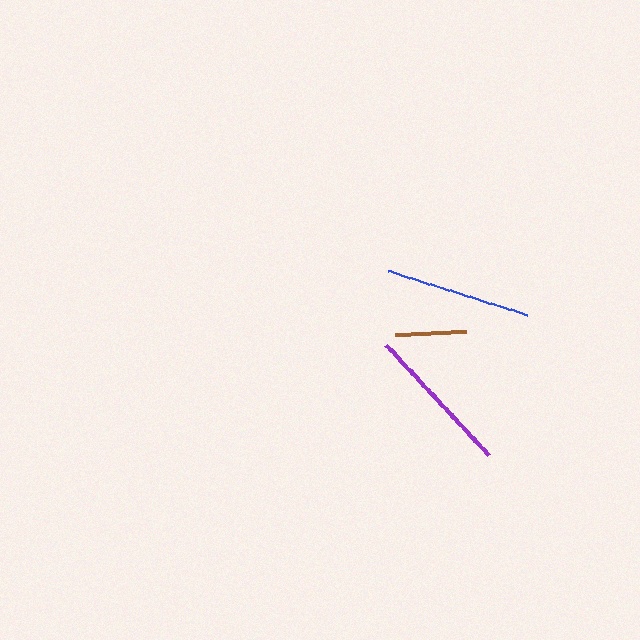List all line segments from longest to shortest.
From longest to shortest: purple, blue, brown.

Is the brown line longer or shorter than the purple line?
The purple line is longer than the brown line.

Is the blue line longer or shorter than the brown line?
The blue line is longer than the brown line.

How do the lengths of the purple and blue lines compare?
The purple and blue lines are approximately the same length.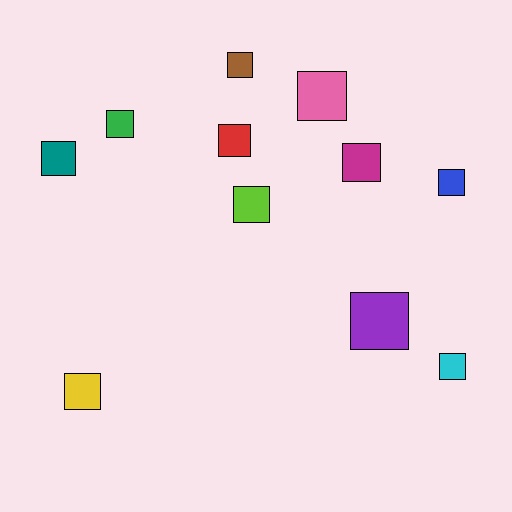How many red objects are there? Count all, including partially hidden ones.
There is 1 red object.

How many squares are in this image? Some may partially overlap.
There are 11 squares.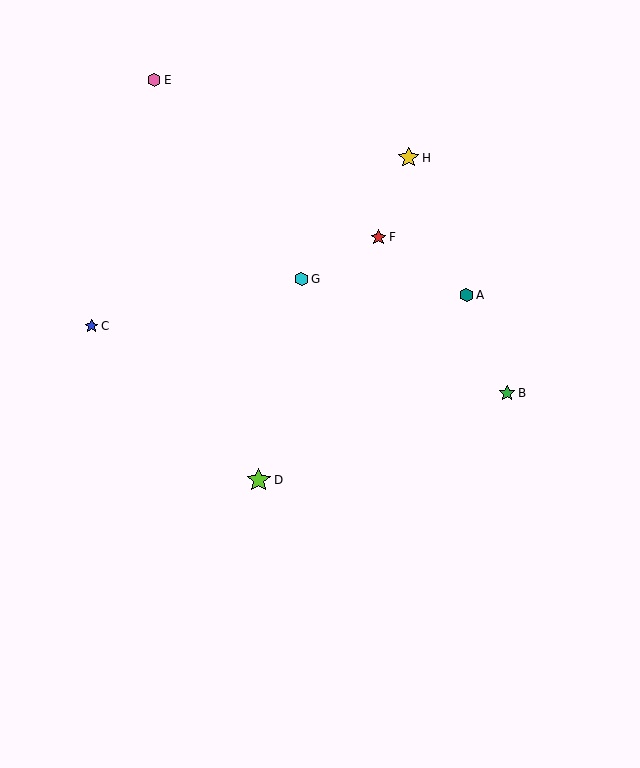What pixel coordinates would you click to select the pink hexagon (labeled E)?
Click at (154, 80) to select the pink hexagon E.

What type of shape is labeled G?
Shape G is a cyan hexagon.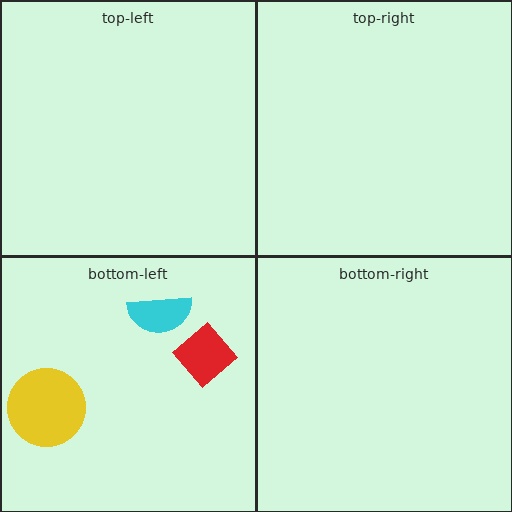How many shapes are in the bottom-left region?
3.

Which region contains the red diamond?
The bottom-left region.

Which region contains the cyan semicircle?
The bottom-left region.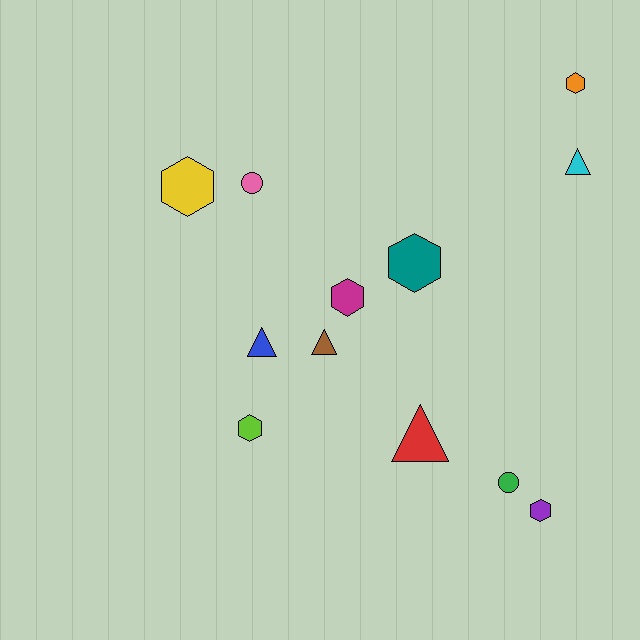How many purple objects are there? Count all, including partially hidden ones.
There is 1 purple object.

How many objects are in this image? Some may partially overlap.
There are 12 objects.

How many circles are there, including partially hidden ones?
There are 2 circles.